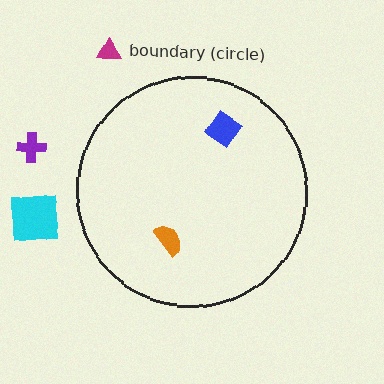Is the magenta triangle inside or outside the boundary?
Outside.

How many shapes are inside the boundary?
2 inside, 3 outside.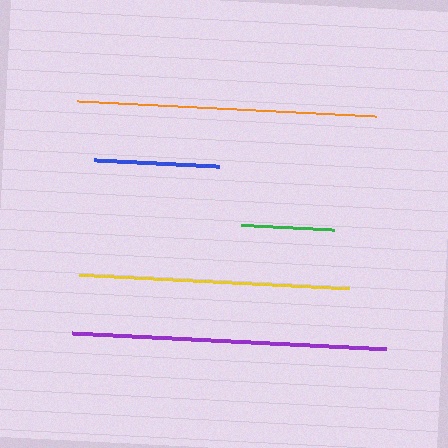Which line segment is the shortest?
The green line is the shortest at approximately 93 pixels.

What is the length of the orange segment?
The orange segment is approximately 300 pixels long.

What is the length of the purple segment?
The purple segment is approximately 314 pixels long.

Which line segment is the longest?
The purple line is the longest at approximately 314 pixels.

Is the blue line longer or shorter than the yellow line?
The yellow line is longer than the blue line.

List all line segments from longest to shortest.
From longest to shortest: purple, orange, yellow, blue, green.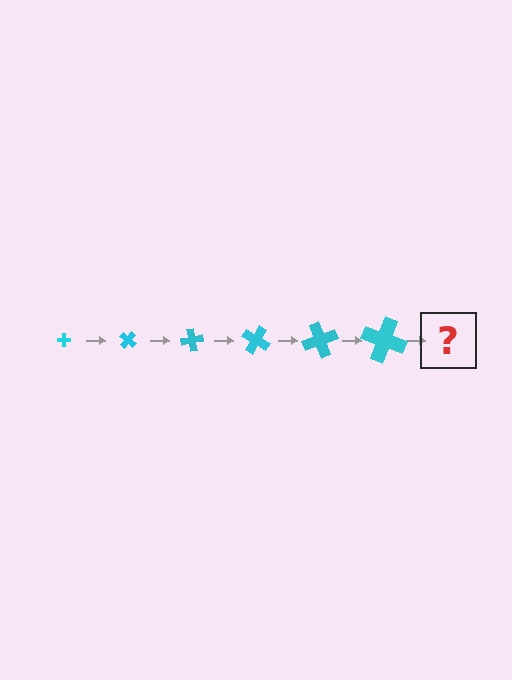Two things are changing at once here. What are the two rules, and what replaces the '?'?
The two rules are that the cross grows larger each step and it rotates 40 degrees each step. The '?' should be a cross, larger than the previous one and rotated 240 degrees from the start.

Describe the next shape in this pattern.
It should be a cross, larger than the previous one and rotated 240 degrees from the start.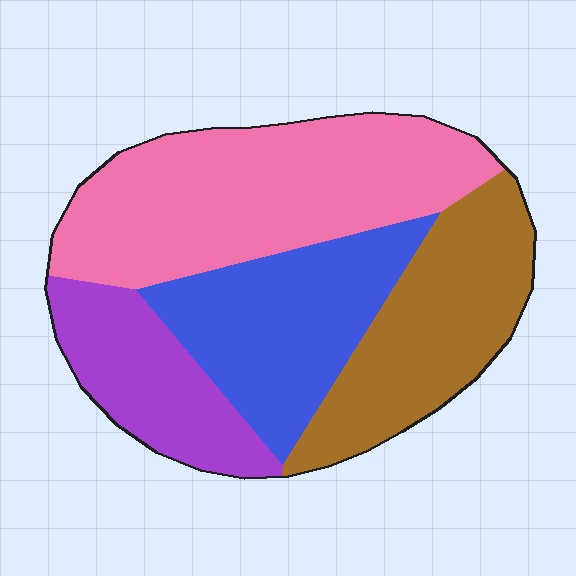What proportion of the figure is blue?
Blue covers 23% of the figure.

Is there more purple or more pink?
Pink.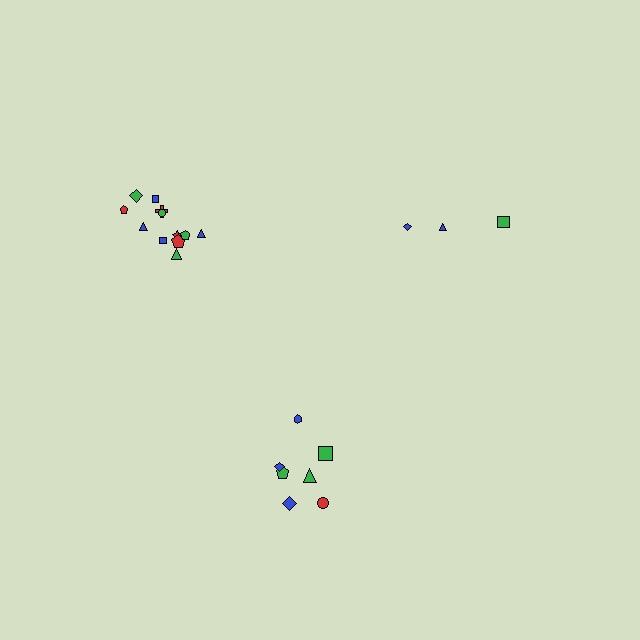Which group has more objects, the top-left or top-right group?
The top-left group.